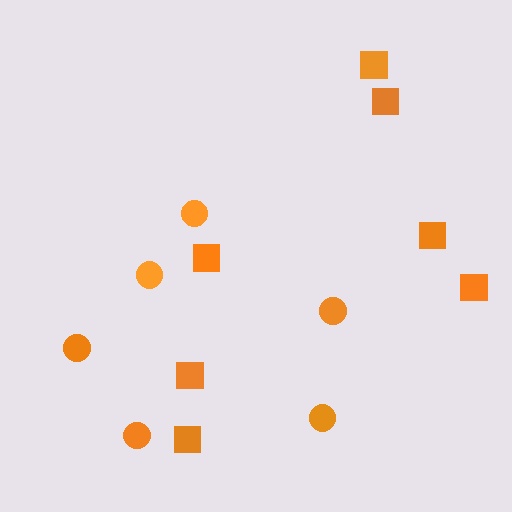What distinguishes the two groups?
There are 2 groups: one group of squares (7) and one group of circles (6).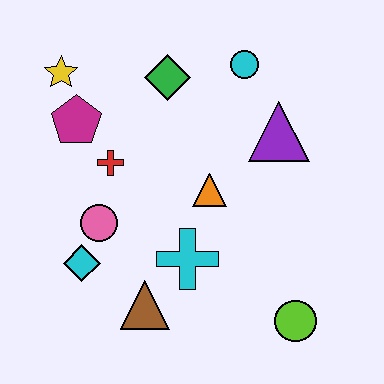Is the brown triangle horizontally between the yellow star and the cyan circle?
Yes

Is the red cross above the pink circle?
Yes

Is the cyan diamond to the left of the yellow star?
No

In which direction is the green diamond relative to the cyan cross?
The green diamond is above the cyan cross.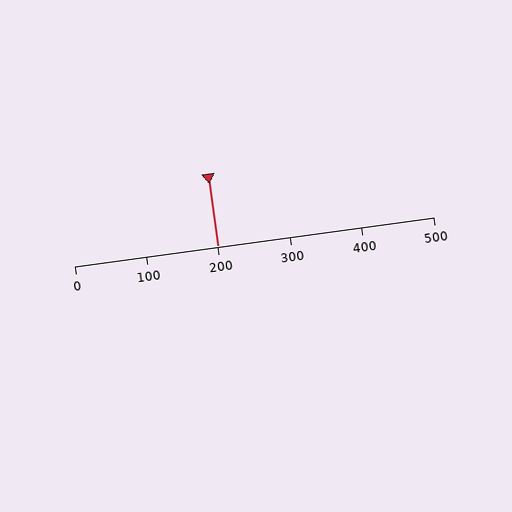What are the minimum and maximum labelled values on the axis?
The axis runs from 0 to 500.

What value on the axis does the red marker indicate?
The marker indicates approximately 200.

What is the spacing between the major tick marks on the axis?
The major ticks are spaced 100 apart.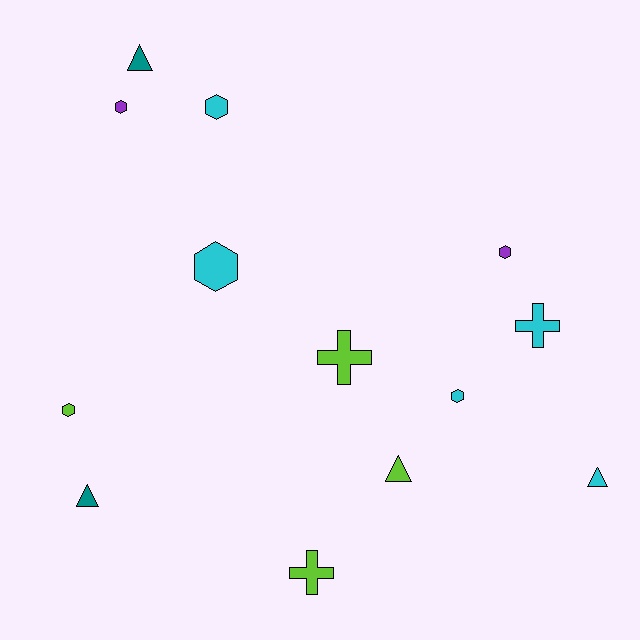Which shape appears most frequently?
Hexagon, with 6 objects.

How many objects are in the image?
There are 13 objects.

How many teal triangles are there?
There are 2 teal triangles.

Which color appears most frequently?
Cyan, with 5 objects.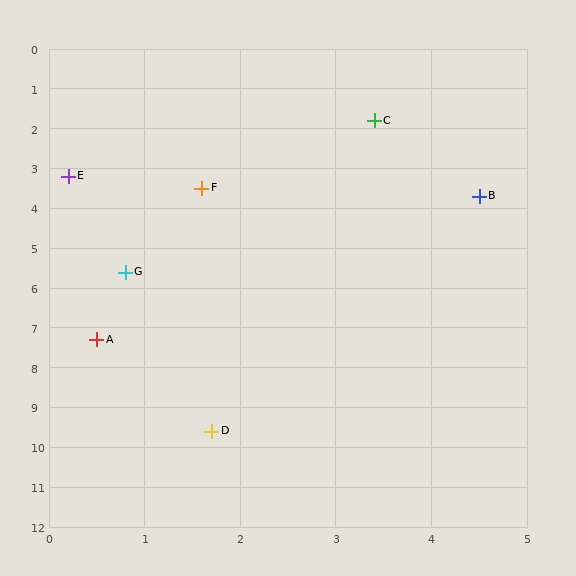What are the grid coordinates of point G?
Point G is at approximately (0.8, 5.6).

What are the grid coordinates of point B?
Point B is at approximately (4.5, 3.7).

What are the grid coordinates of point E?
Point E is at approximately (0.2, 3.2).